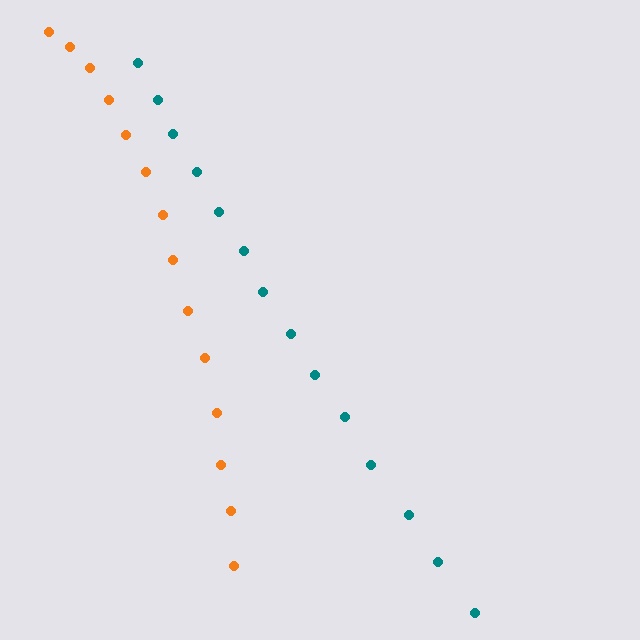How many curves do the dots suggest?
There are 2 distinct paths.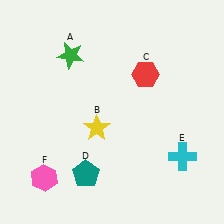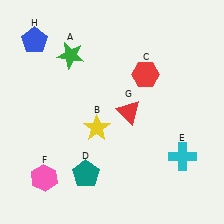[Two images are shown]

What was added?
A red triangle (G), a blue pentagon (H) were added in Image 2.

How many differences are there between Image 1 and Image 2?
There are 2 differences between the two images.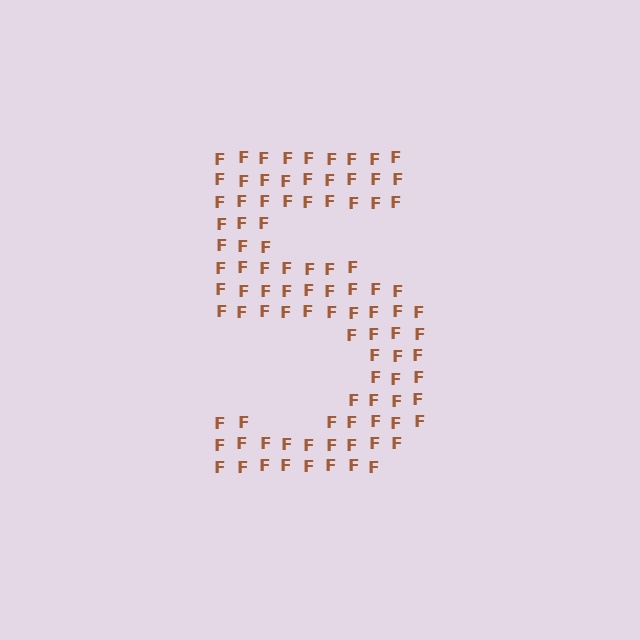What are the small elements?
The small elements are letter F's.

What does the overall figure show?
The overall figure shows the digit 5.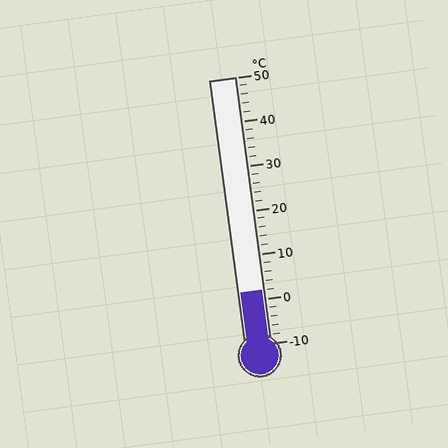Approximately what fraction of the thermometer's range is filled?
The thermometer is filled to approximately 20% of its range.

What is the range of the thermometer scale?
The thermometer scale ranges from -10°C to 50°C.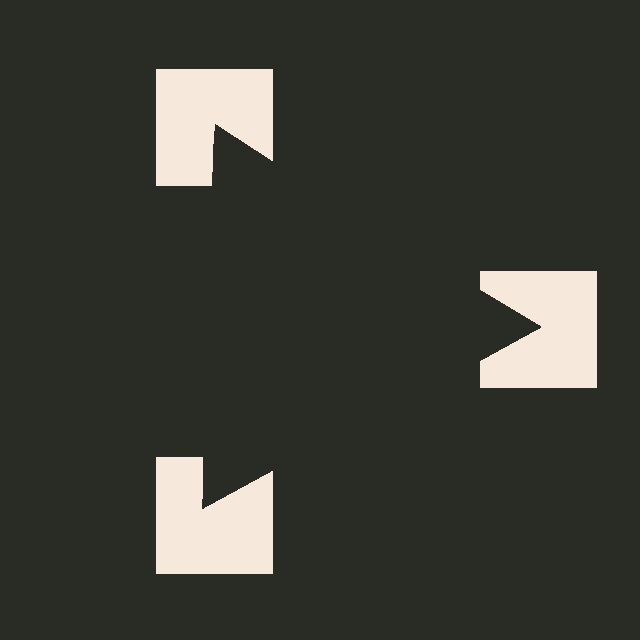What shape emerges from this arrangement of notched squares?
An illusory triangle — its edges are inferred from the aligned wedge cuts in the notched squares, not physically drawn.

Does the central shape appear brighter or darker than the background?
It typically appears slightly darker than the background, even though no actual brightness change is drawn.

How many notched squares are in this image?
There are 3 — one at each vertex of the illusory triangle.